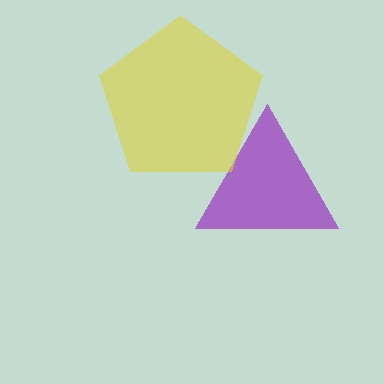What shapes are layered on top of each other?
The layered shapes are: a purple triangle, a yellow pentagon.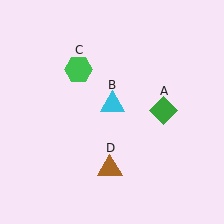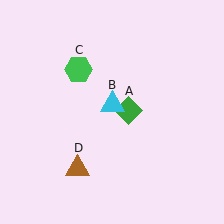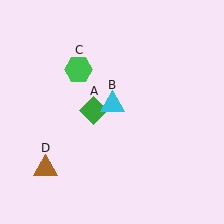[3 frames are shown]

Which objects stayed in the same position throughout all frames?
Cyan triangle (object B) and green hexagon (object C) remained stationary.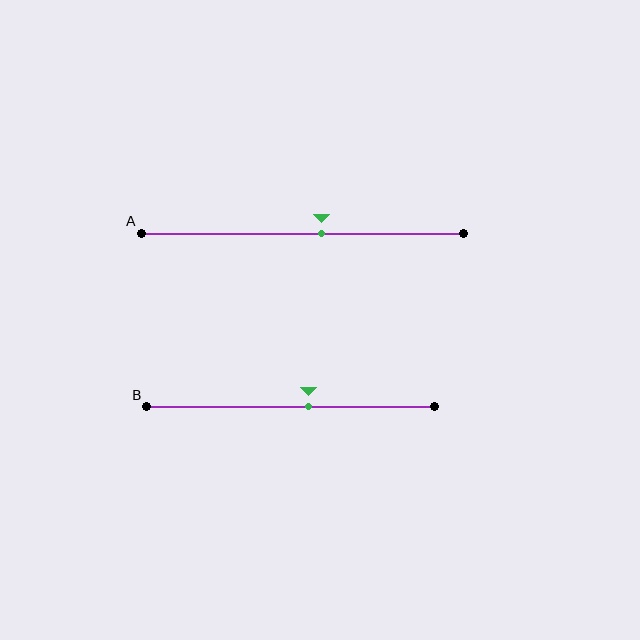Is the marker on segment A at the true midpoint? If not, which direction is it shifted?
No, the marker on segment A is shifted to the right by about 6% of the segment length.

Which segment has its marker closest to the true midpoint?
Segment B has its marker closest to the true midpoint.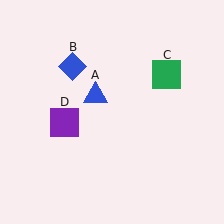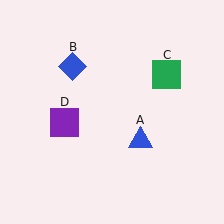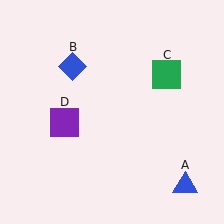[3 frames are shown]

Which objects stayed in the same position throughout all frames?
Blue diamond (object B) and green square (object C) and purple square (object D) remained stationary.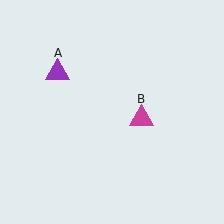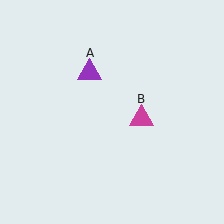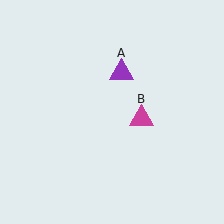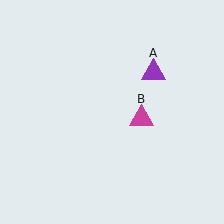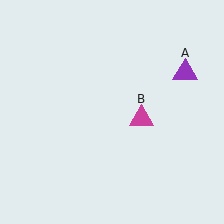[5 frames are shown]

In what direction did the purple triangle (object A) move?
The purple triangle (object A) moved right.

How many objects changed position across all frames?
1 object changed position: purple triangle (object A).